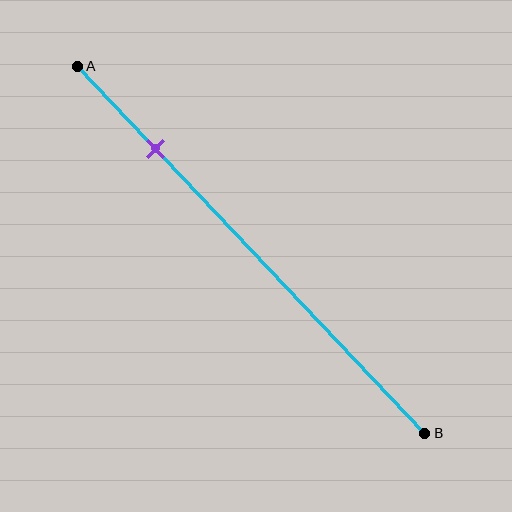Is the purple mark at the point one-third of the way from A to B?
No, the mark is at about 25% from A, not at the 33% one-third point.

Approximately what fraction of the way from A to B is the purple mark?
The purple mark is approximately 25% of the way from A to B.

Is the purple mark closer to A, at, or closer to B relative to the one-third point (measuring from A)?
The purple mark is closer to point A than the one-third point of segment AB.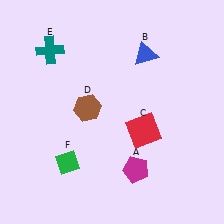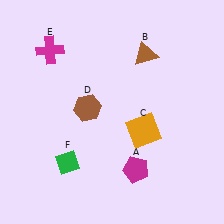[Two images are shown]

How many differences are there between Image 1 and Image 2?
There are 3 differences between the two images.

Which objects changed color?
B changed from blue to brown. C changed from red to orange. E changed from teal to magenta.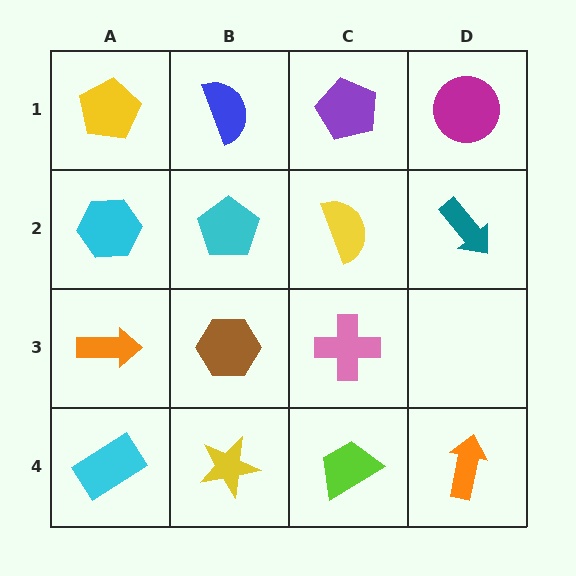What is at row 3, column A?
An orange arrow.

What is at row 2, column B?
A cyan pentagon.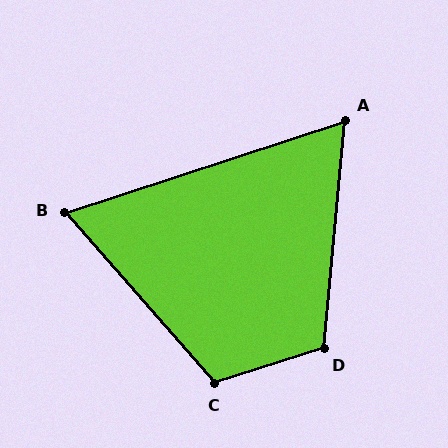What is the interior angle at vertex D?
Approximately 113 degrees (obtuse).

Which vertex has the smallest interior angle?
A, at approximately 66 degrees.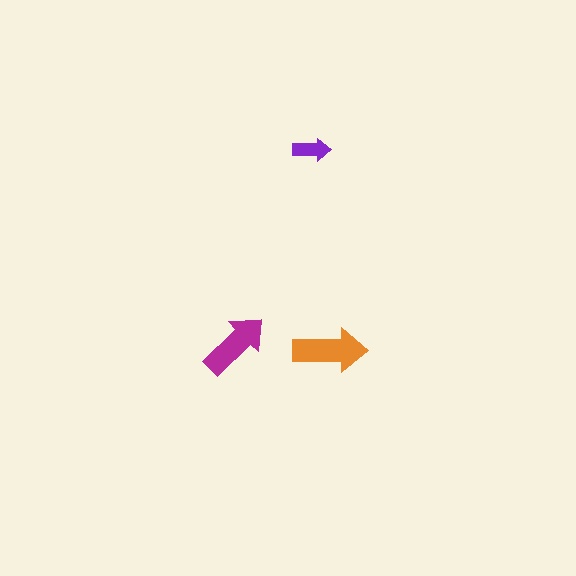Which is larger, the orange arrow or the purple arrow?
The orange one.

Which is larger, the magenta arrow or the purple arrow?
The magenta one.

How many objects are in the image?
There are 3 objects in the image.